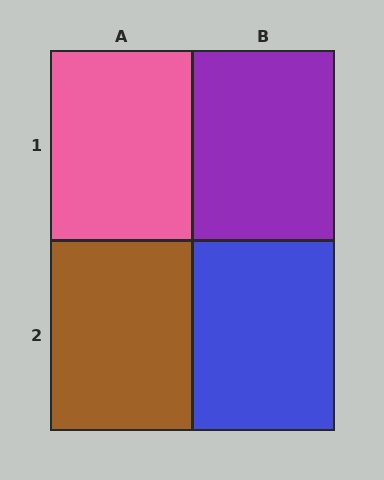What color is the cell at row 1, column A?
Pink.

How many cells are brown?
1 cell is brown.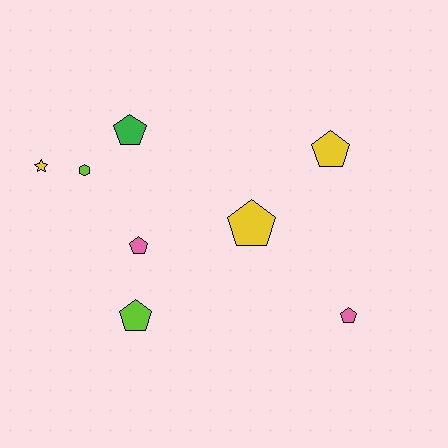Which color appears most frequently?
Yellow, with 3 objects.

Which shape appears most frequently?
Pentagon, with 6 objects.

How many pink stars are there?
There are no pink stars.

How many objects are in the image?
There are 8 objects.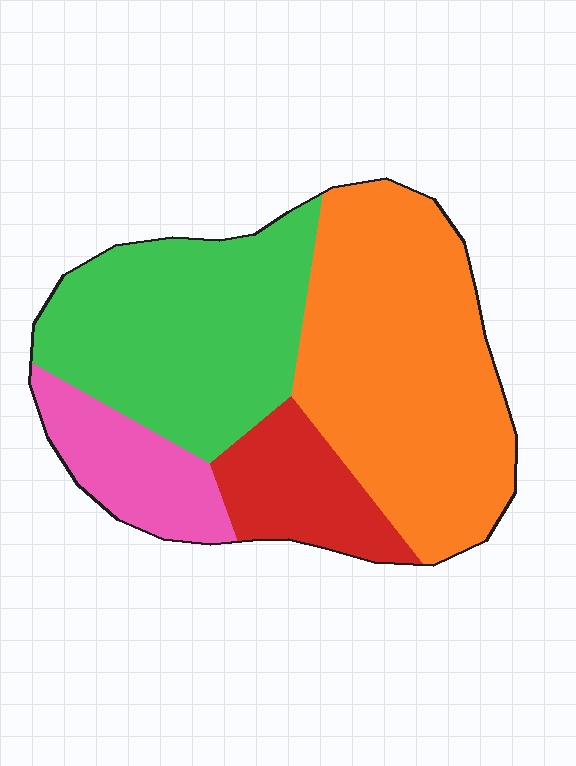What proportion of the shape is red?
Red takes up about one eighth (1/8) of the shape.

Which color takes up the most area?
Orange, at roughly 40%.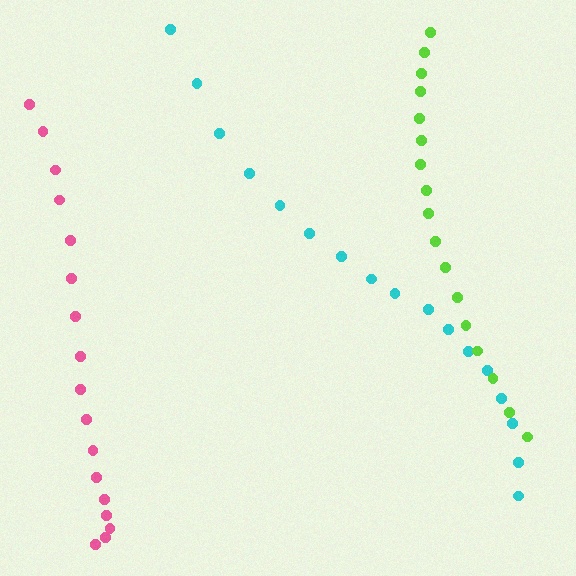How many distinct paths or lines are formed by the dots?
There are 3 distinct paths.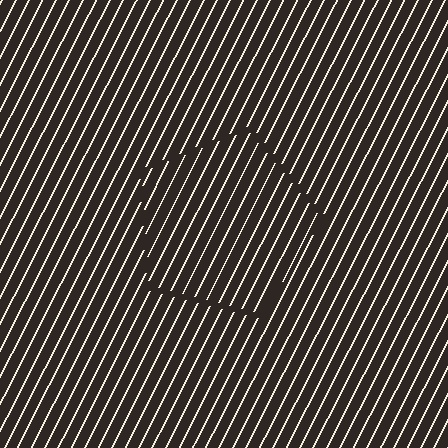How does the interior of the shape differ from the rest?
The interior of the shape contains the same grating, shifted by half a period — the contour is defined by the phase discontinuity where line-ends from the inner and outer gratings abut.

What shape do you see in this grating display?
An illusory pentagon. The interior of the shape contains the same grating, shifted by half a period — the contour is defined by the phase discontinuity where line-ends from the inner and outer gratings abut.